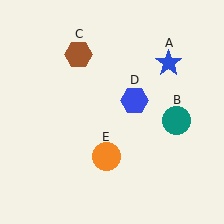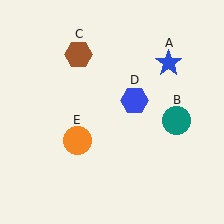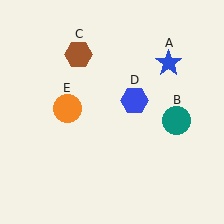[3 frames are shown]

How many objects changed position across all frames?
1 object changed position: orange circle (object E).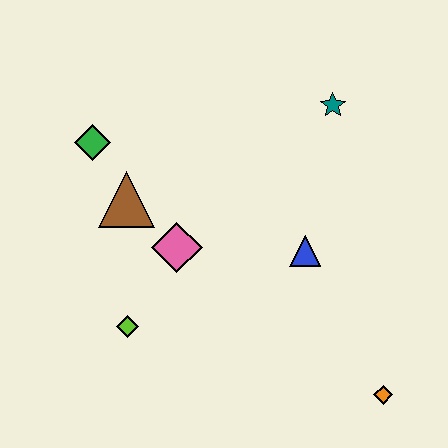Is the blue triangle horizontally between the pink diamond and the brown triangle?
No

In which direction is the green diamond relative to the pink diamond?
The green diamond is above the pink diamond.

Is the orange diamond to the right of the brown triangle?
Yes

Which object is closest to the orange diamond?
The blue triangle is closest to the orange diamond.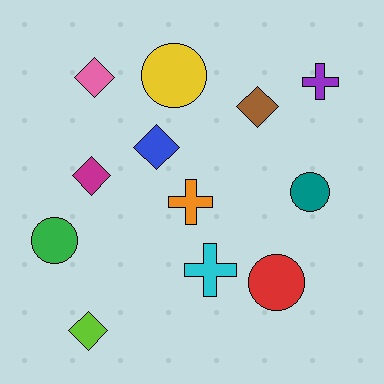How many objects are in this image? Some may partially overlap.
There are 12 objects.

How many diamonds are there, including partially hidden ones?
There are 5 diamonds.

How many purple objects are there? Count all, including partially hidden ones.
There is 1 purple object.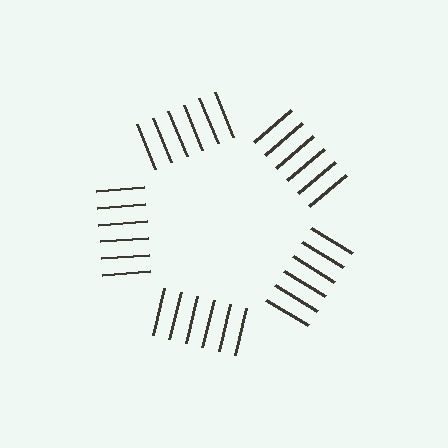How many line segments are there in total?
30 — 6 along each of the 5 edges.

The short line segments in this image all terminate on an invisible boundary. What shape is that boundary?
An illusory pentagon — the line segments terminate on its edges but no continuous stroke is drawn.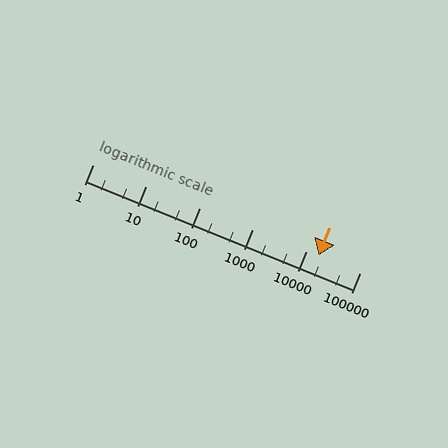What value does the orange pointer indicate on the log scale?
The pointer indicates approximately 17000.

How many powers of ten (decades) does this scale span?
The scale spans 5 decades, from 1 to 100000.